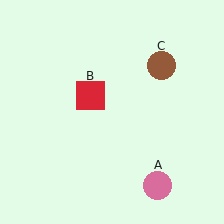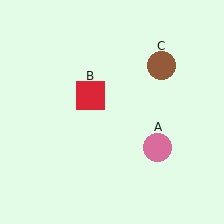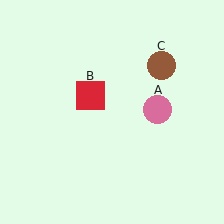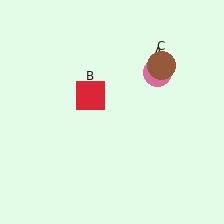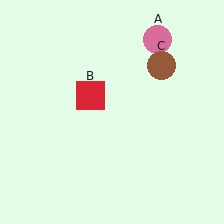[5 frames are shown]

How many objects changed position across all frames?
1 object changed position: pink circle (object A).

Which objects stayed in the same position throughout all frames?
Red square (object B) and brown circle (object C) remained stationary.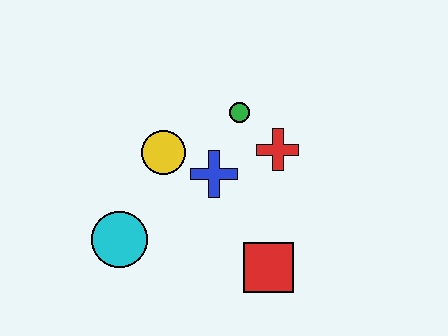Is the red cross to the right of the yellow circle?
Yes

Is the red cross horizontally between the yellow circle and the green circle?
No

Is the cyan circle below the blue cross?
Yes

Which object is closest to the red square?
The blue cross is closest to the red square.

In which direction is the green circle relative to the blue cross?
The green circle is above the blue cross.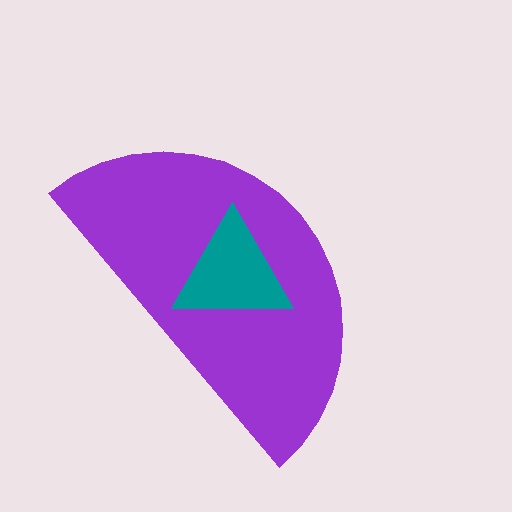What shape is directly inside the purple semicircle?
The teal triangle.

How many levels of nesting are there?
2.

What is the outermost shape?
The purple semicircle.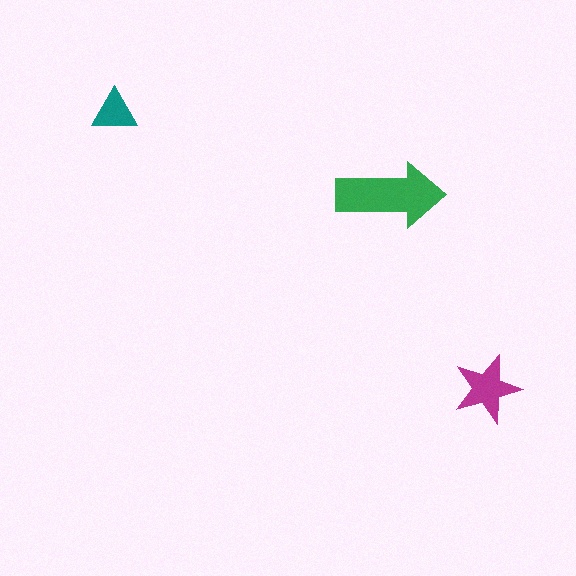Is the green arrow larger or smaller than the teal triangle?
Larger.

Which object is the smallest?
The teal triangle.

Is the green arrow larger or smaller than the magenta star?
Larger.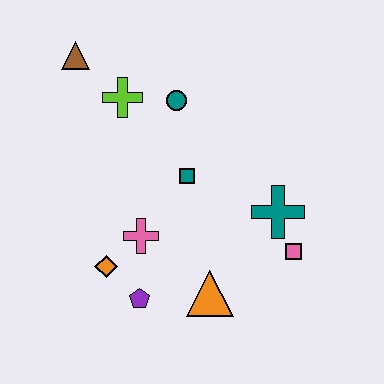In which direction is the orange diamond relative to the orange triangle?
The orange diamond is to the left of the orange triangle.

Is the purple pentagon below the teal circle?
Yes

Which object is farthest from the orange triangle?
The brown triangle is farthest from the orange triangle.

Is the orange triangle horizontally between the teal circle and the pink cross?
No